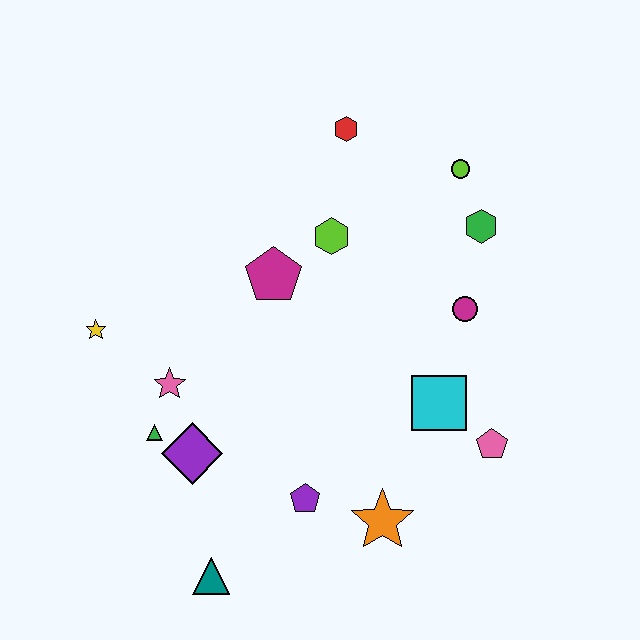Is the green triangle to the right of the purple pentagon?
No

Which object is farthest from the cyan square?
The yellow star is farthest from the cyan square.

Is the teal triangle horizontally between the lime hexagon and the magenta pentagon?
No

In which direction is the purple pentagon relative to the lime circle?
The purple pentagon is below the lime circle.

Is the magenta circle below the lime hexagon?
Yes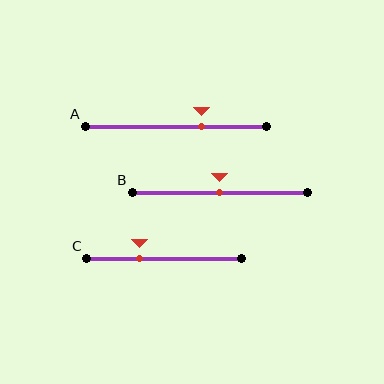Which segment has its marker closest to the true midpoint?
Segment B has its marker closest to the true midpoint.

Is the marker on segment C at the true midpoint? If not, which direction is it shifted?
No, the marker on segment C is shifted to the left by about 16% of the segment length.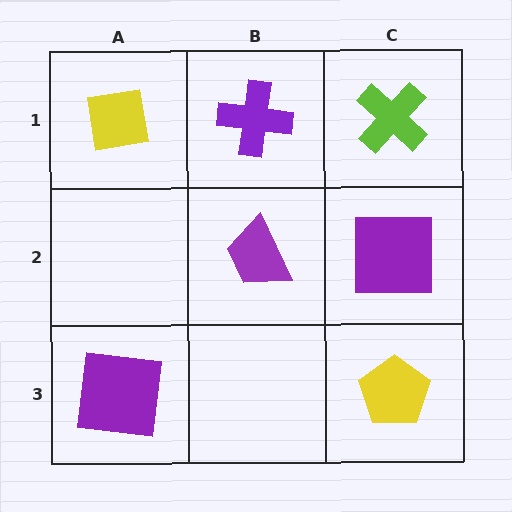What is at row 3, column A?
A purple square.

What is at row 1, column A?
A yellow square.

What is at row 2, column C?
A purple square.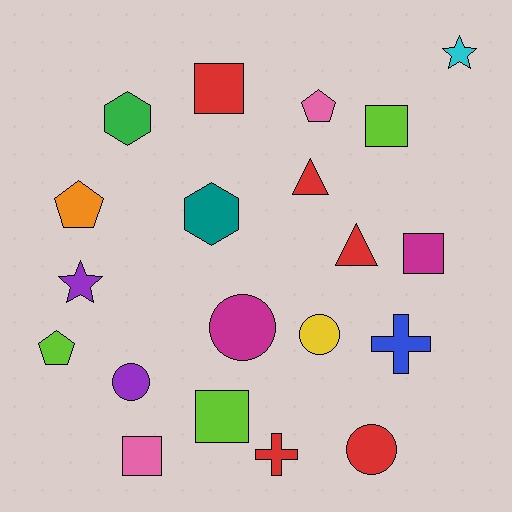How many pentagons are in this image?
There are 3 pentagons.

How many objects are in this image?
There are 20 objects.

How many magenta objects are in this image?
There are 2 magenta objects.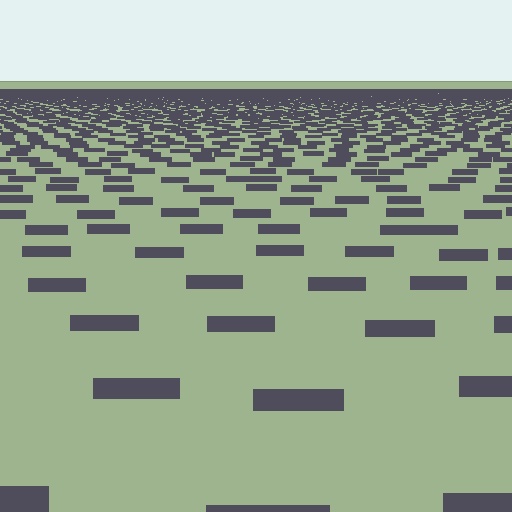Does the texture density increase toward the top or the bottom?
Density increases toward the top.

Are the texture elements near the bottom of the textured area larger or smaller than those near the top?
Larger. Near the bottom, elements are closer to the viewer and appear at a bigger on-screen size.